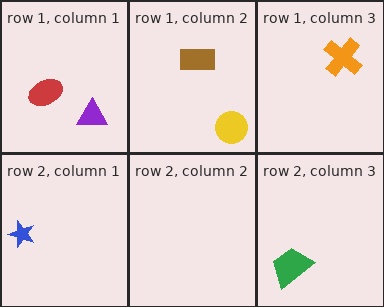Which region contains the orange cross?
The row 1, column 3 region.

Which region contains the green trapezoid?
The row 2, column 3 region.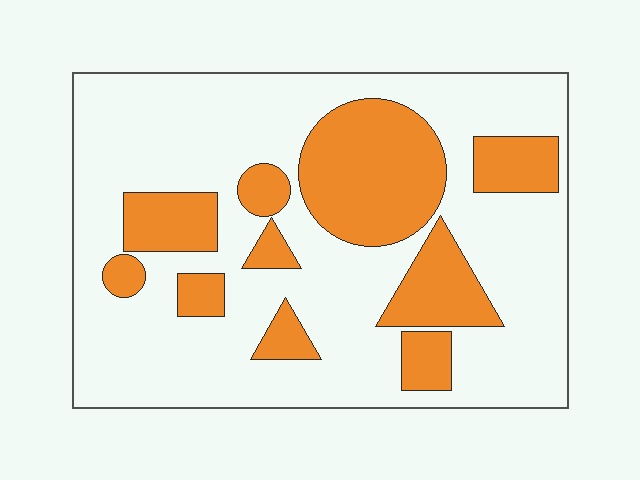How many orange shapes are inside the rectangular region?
10.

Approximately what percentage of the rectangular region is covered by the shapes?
Approximately 30%.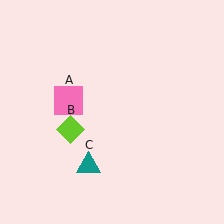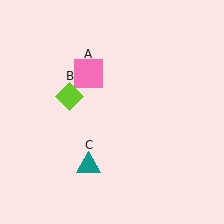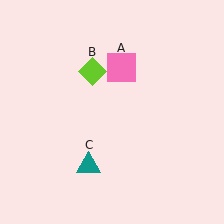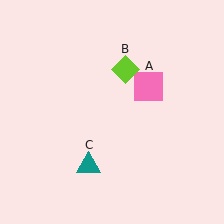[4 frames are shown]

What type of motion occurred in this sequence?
The pink square (object A), lime diamond (object B) rotated clockwise around the center of the scene.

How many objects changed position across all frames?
2 objects changed position: pink square (object A), lime diamond (object B).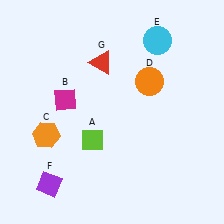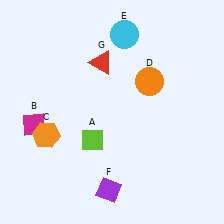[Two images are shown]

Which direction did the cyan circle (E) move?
The cyan circle (E) moved left.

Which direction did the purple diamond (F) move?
The purple diamond (F) moved right.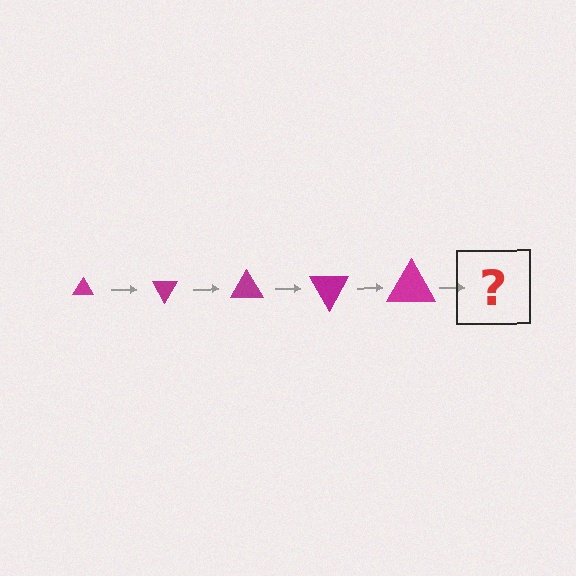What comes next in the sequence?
The next element should be a triangle, larger than the previous one and rotated 300 degrees from the start.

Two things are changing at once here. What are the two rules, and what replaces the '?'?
The two rules are that the triangle grows larger each step and it rotates 60 degrees each step. The '?' should be a triangle, larger than the previous one and rotated 300 degrees from the start.